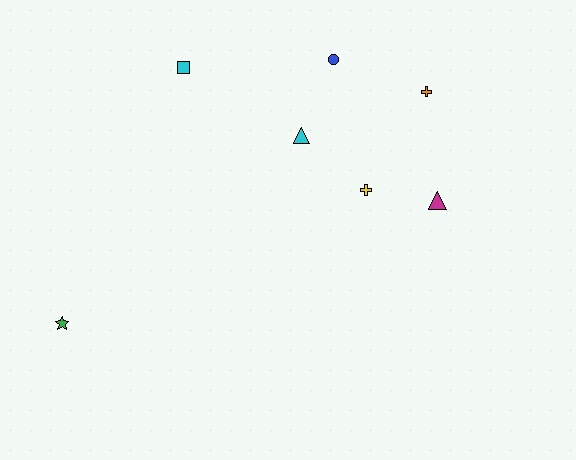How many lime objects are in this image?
There are no lime objects.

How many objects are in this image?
There are 7 objects.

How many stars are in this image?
There is 1 star.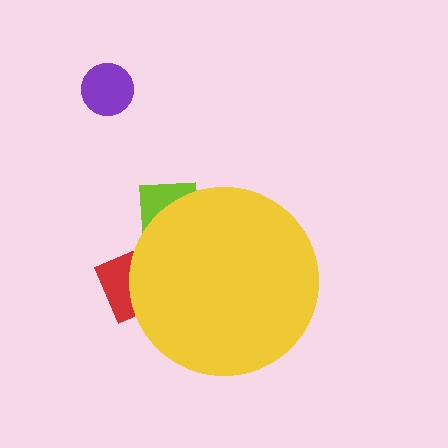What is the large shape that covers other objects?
A yellow circle.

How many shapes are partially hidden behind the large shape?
2 shapes are partially hidden.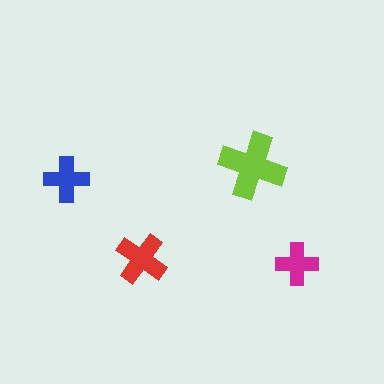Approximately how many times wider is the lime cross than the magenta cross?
About 1.5 times wider.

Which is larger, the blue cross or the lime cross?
The lime one.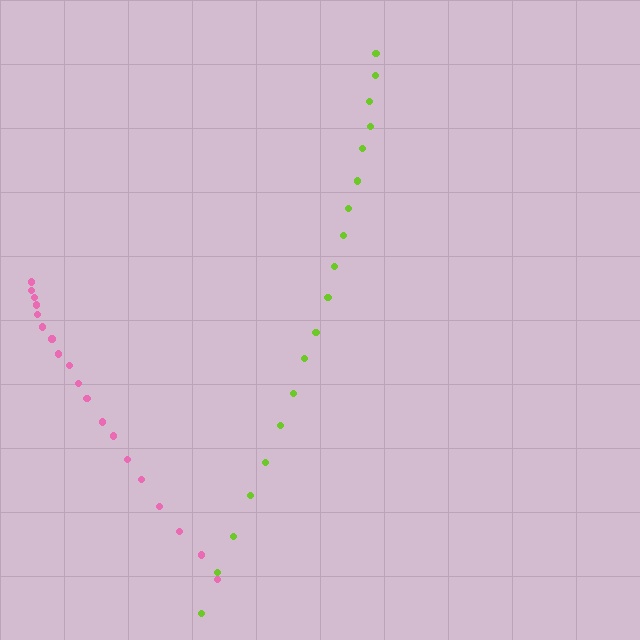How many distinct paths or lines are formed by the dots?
There are 2 distinct paths.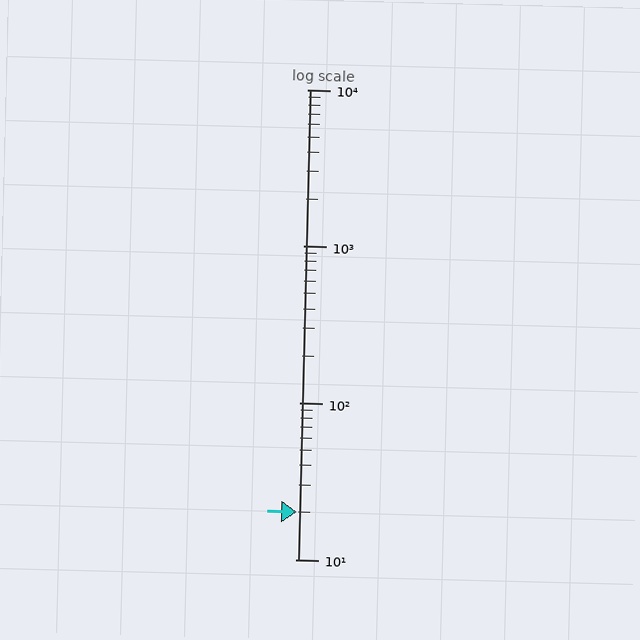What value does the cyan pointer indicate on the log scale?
The pointer indicates approximately 20.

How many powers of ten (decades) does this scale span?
The scale spans 3 decades, from 10 to 10000.